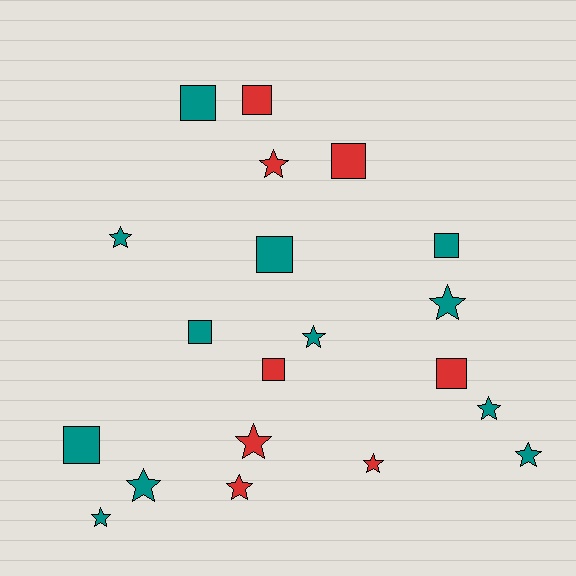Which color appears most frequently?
Teal, with 12 objects.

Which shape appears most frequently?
Star, with 11 objects.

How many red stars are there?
There are 4 red stars.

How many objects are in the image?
There are 20 objects.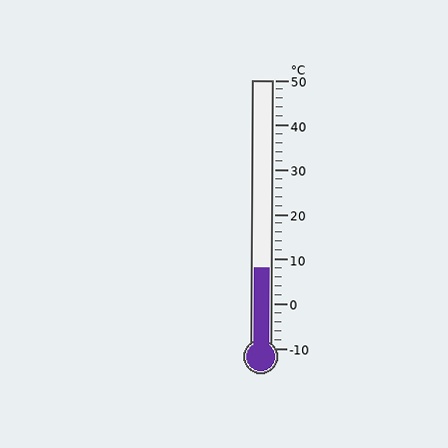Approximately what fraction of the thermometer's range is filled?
The thermometer is filled to approximately 30% of its range.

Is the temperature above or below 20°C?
The temperature is below 20°C.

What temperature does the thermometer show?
The thermometer shows approximately 8°C.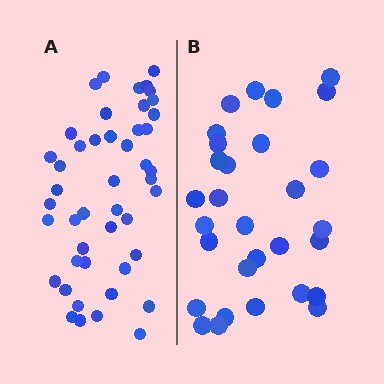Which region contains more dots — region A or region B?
Region A (the left region) has more dots.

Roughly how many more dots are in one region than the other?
Region A has approximately 15 more dots than region B.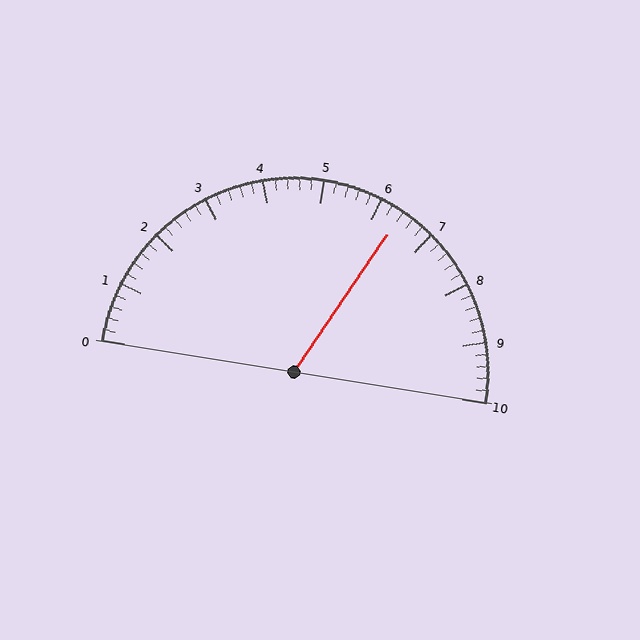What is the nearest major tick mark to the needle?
The nearest major tick mark is 6.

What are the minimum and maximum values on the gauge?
The gauge ranges from 0 to 10.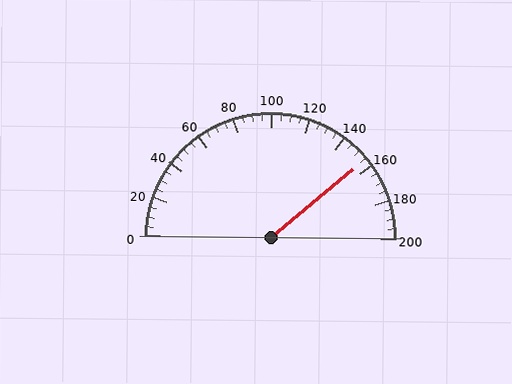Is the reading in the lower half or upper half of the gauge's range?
The reading is in the upper half of the range (0 to 200).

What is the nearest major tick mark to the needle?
The nearest major tick mark is 160.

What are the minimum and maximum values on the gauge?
The gauge ranges from 0 to 200.